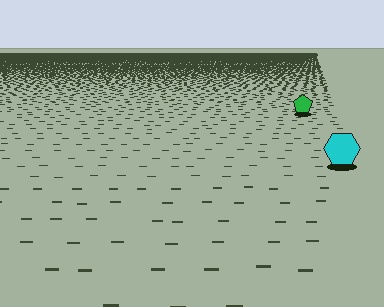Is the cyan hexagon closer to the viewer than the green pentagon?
Yes. The cyan hexagon is closer — you can tell from the texture gradient: the ground texture is coarser near it.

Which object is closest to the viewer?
The cyan hexagon is closest. The texture marks near it are larger and more spread out.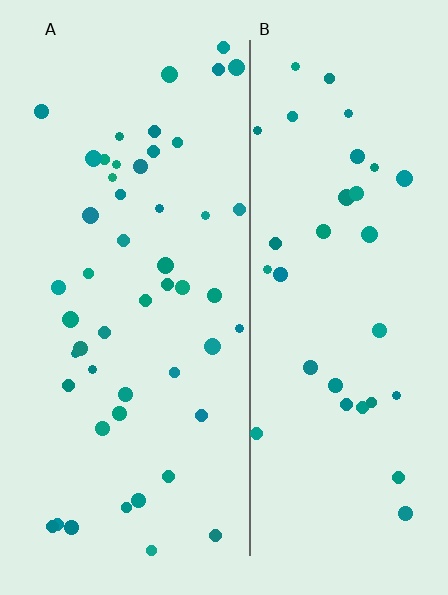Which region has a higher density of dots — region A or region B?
A (the left).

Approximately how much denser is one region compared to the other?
Approximately 1.4× — region A over region B.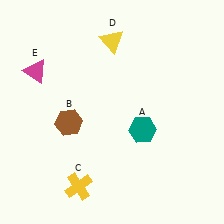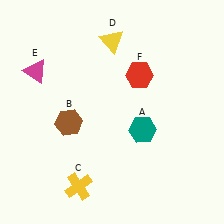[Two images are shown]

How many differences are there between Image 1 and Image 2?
There is 1 difference between the two images.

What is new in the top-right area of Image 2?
A red hexagon (F) was added in the top-right area of Image 2.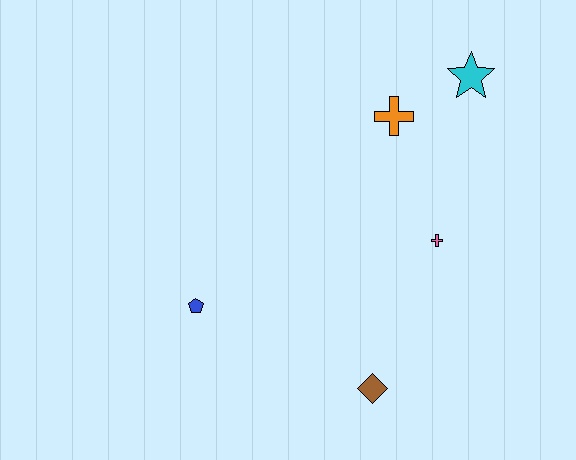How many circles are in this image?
There are no circles.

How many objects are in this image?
There are 5 objects.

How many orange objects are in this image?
There is 1 orange object.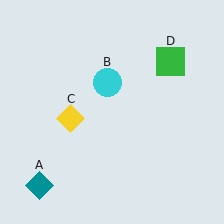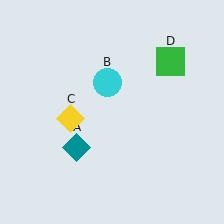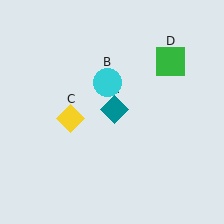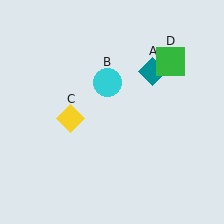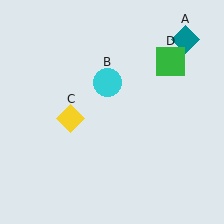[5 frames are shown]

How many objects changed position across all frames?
1 object changed position: teal diamond (object A).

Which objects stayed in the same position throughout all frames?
Cyan circle (object B) and yellow diamond (object C) and green square (object D) remained stationary.